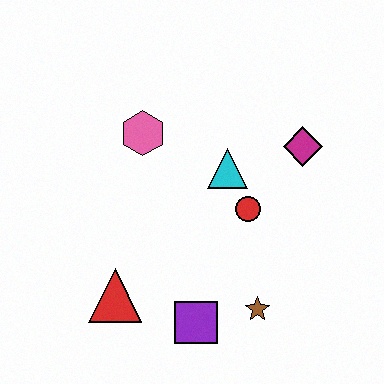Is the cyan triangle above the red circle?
Yes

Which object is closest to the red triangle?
The purple square is closest to the red triangle.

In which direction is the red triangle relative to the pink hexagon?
The red triangle is below the pink hexagon.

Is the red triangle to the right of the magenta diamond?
No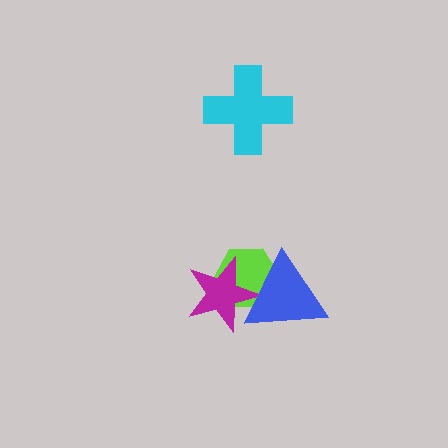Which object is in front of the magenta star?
The blue triangle is in front of the magenta star.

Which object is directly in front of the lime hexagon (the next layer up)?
The magenta star is directly in front of the lime hexagon.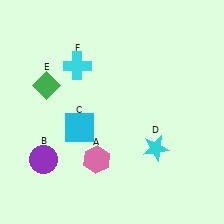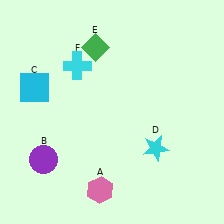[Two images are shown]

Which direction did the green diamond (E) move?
The green diamond (E) moved right.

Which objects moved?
The objects that moved are: the pink hexagon (A), the cyan square (C), the green diamond (E).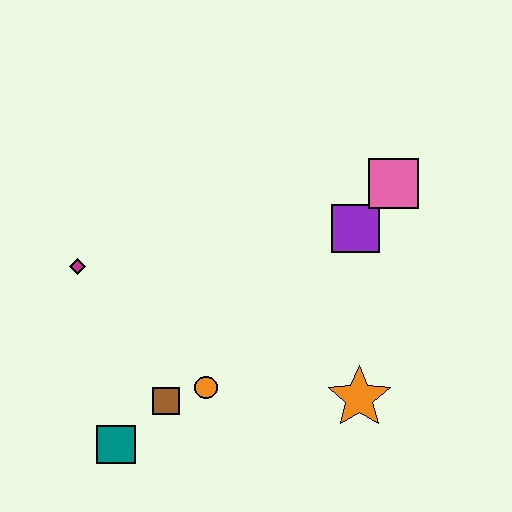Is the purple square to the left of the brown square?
No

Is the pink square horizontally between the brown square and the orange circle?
No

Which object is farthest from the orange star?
The magenta diamond is farthest from the orange star.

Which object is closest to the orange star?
The orange circle is closest to the orange star.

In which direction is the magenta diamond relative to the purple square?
The magenta diamond is to the left of the purple square.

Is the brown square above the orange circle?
No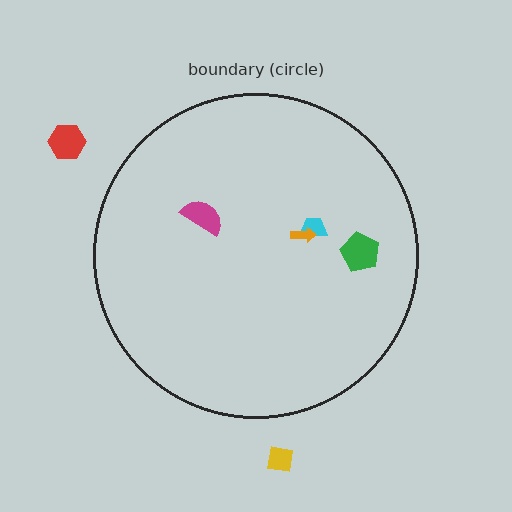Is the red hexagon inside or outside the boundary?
Outside.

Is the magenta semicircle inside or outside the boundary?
Inside.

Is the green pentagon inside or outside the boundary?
Inside.